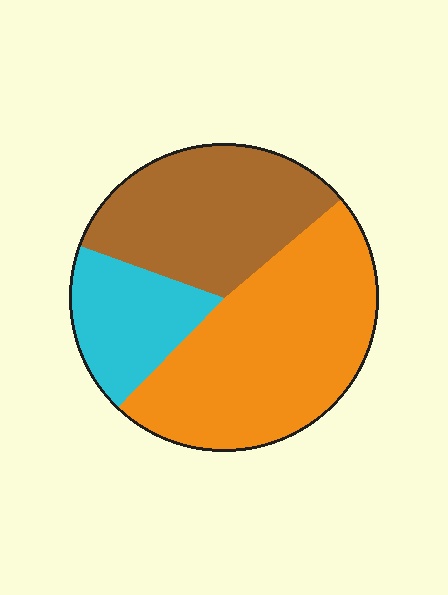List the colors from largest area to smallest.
From largest to smallest: orange, brown, cyan.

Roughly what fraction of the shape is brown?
Brown takes up between a quarter and a half of the shape.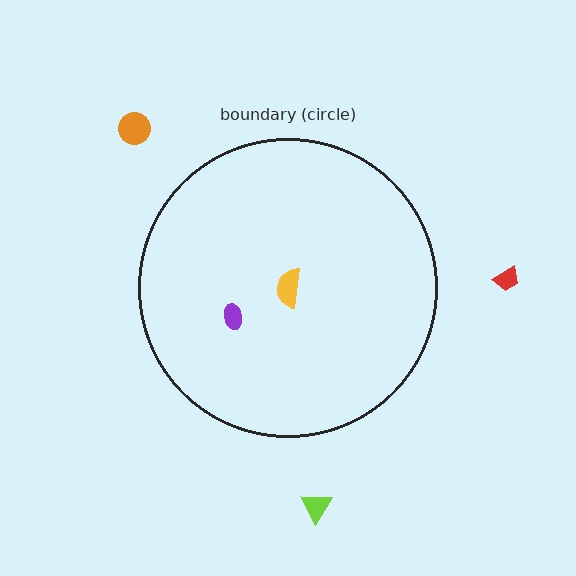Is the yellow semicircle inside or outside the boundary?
Inside.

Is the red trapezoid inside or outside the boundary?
Outside.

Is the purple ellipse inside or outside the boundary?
Inside.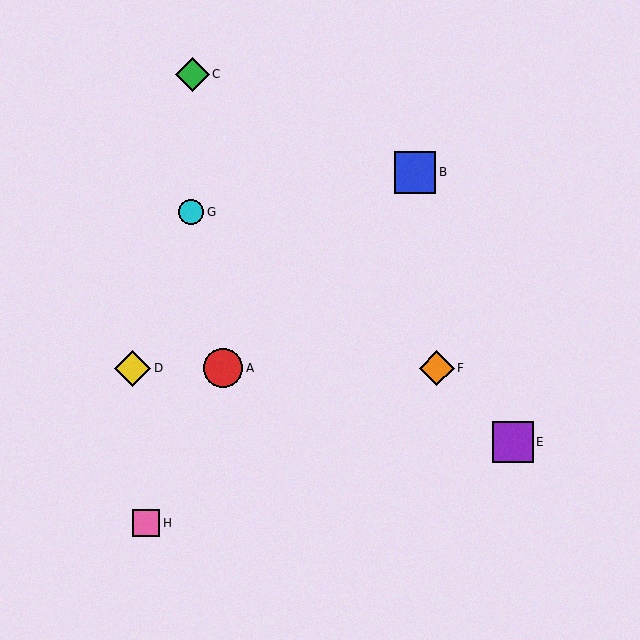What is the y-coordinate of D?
Object D is at y≈368.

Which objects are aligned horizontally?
Objects A, D, F are aligned horizontally.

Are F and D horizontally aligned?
Yes, both are at y≈368.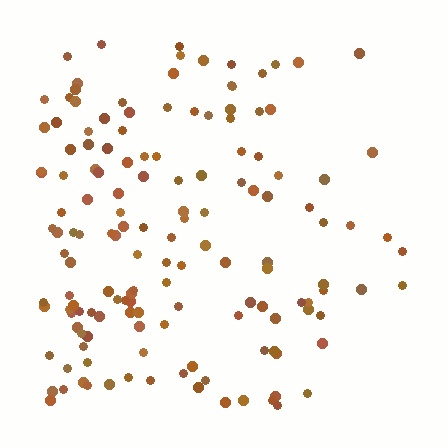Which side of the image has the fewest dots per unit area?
The right.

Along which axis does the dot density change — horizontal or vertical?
Horizontal.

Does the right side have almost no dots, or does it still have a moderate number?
Still a moderate number, just noticeably fewer than the left.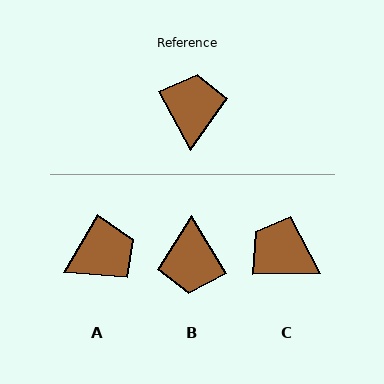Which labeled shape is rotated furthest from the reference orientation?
B, about 177 degrees away.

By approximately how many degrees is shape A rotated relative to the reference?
Approximately 59 degrees clockwise.